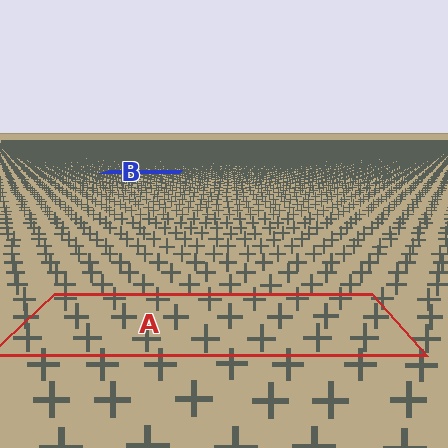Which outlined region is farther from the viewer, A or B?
Region B is farther from the viewer — the texture elements inside it appear smaller and more densely packed.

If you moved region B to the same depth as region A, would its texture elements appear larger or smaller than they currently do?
They would appear larger. At a closer depth, the same texture elements are projected at a bigger on-screen size.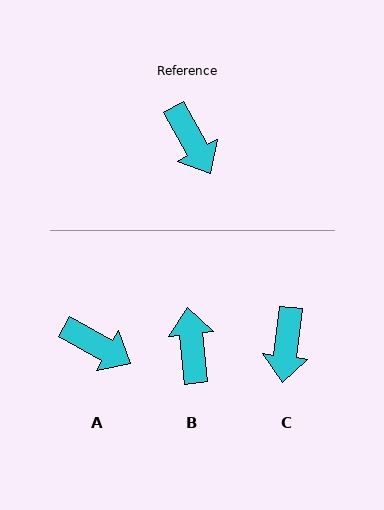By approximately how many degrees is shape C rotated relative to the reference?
Approximately 35 degrees clockwise.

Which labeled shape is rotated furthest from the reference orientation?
B, about 158 degrees away.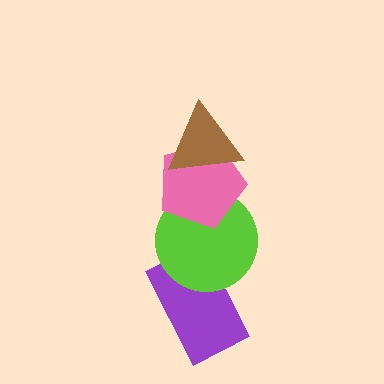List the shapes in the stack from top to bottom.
From top to bottom: the brown triangle, the pink pentagon, the lime circle, the purple rectangle.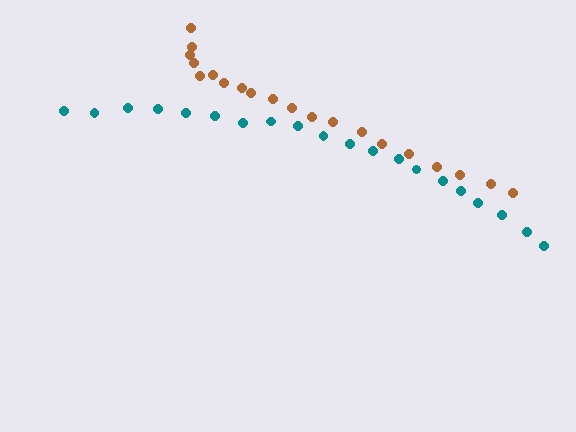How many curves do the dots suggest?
There are 2 distinct paths.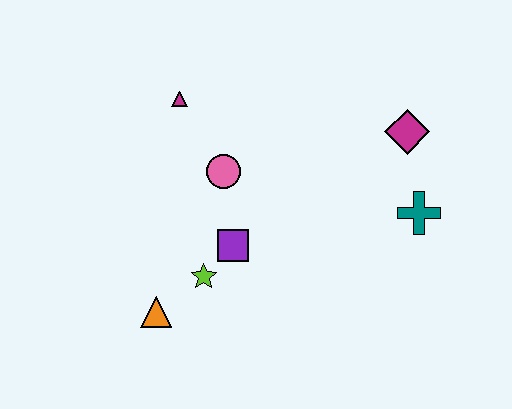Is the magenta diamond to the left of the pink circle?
No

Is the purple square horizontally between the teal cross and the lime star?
Yes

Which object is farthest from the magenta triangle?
The teal cross is farthest from the magenta triangle.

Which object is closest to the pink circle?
The purple square is closest to the pink circle.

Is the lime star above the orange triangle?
Yes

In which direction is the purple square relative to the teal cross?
The purple square is to the left of the teal cross.